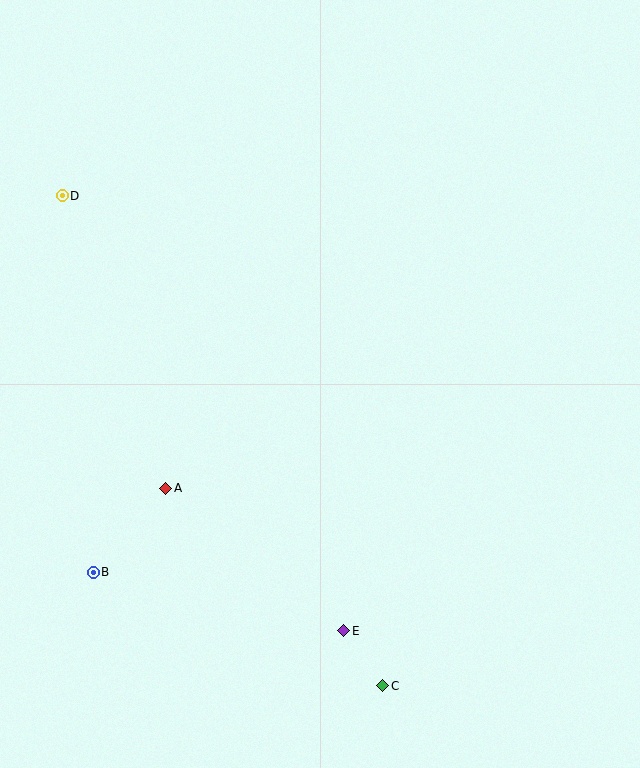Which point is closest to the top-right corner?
Point D is closest to the top-right corner.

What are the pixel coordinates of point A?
Point A is at (166, 488).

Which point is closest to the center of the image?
Point A at (166, 488) is closest to the center.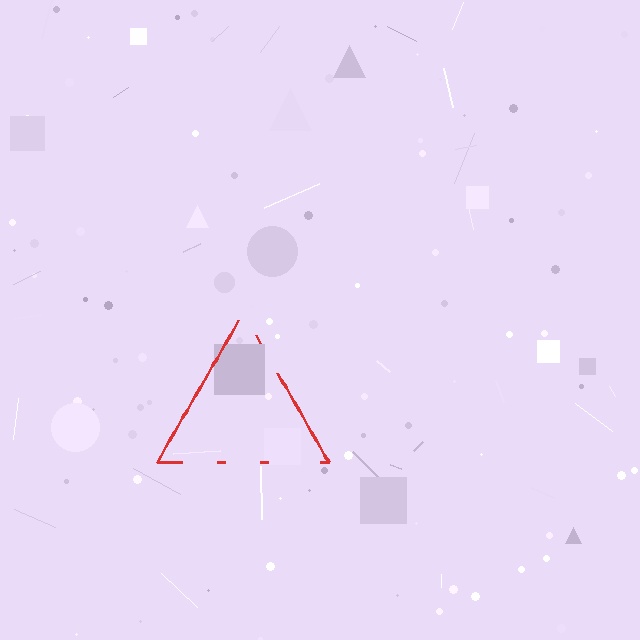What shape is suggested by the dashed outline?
The dashed outline suggests a triangle.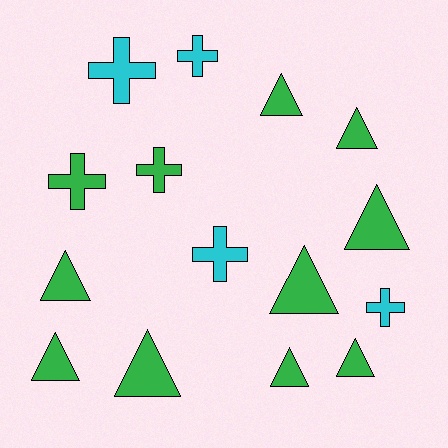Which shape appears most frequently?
Triangle, with 9 objects.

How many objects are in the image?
There are 15 objects.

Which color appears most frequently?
Green, with 11 objects.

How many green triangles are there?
There are 9 green triangles.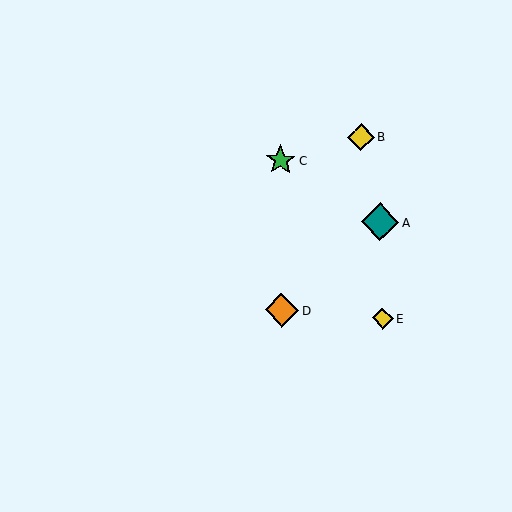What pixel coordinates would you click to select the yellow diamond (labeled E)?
Click at (383, 318) to select the yellow diamond E.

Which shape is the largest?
The teal diamond (labeled A) is the largest.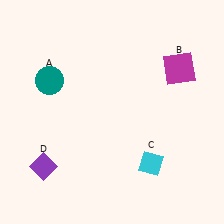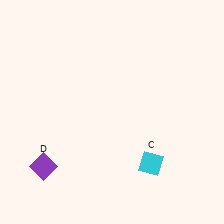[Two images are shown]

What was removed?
The magenta square (B), the teal circle (A) were removed in Image 2.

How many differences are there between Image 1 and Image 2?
There are 2 differences between the two images.